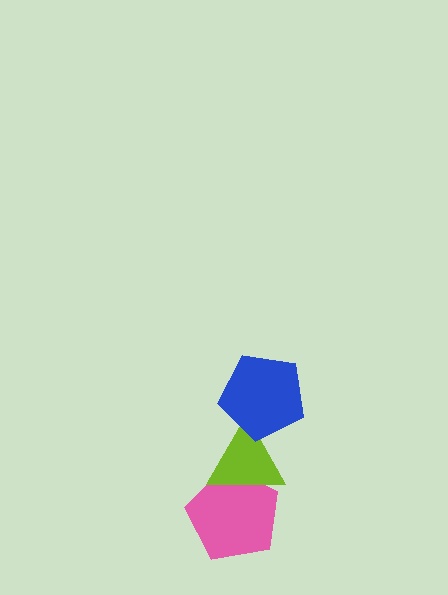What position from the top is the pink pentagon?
The pink pentagon is 3rd from the top.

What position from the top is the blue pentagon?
The blue pentagon is 1st from the top.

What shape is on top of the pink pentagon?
The lime triangle is on top of the pink pentagon.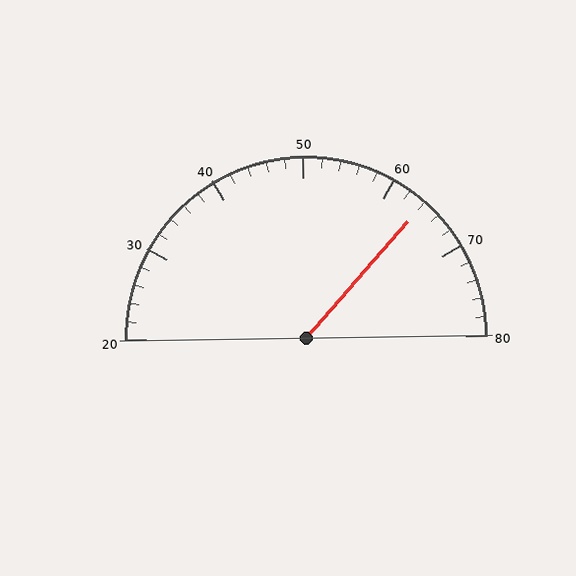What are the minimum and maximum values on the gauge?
The gauge ranges from 20 to 80.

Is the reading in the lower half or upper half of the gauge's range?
The reading is in the upper half of the range (20 to 80).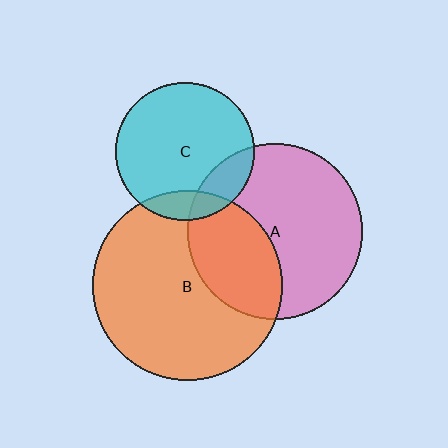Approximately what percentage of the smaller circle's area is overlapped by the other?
Approximately 35%.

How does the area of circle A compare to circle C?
Approximately 1.6 times.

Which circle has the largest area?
Circle B (orange).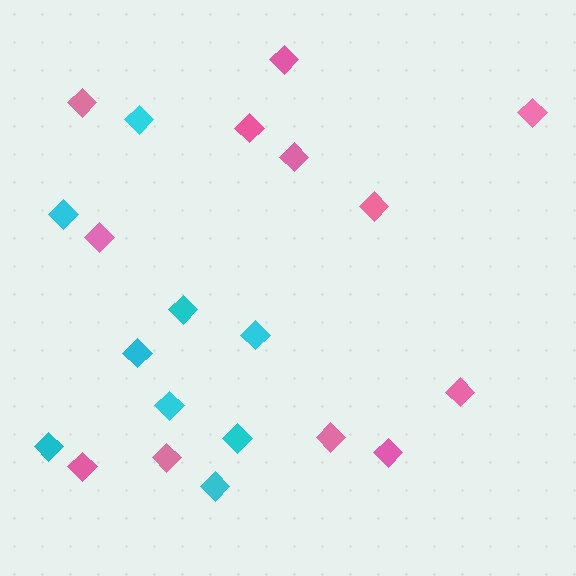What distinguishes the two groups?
There are 2 groups: one group of pink diamonds (12) and one group of cyan diamonds (9).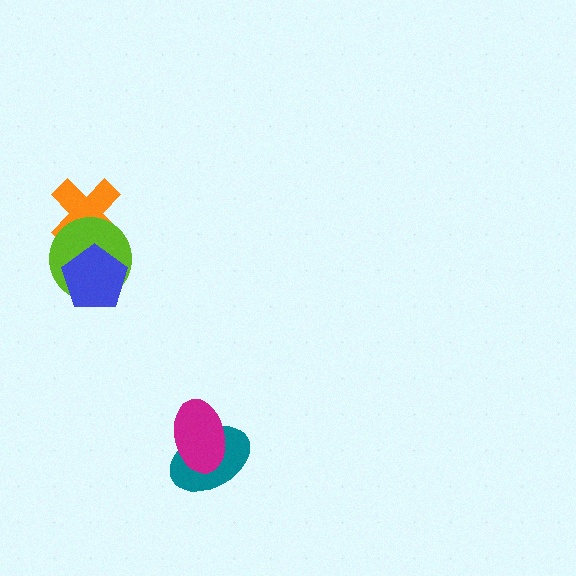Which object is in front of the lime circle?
The blue pentagon is in front of the lime circle.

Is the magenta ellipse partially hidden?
No, no other shape covers it.